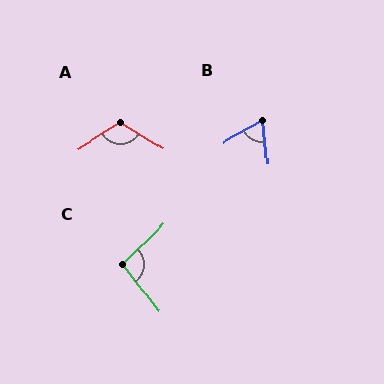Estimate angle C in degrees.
Approximately 97 degrees.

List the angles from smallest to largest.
B (67°), C (97°), A (116°).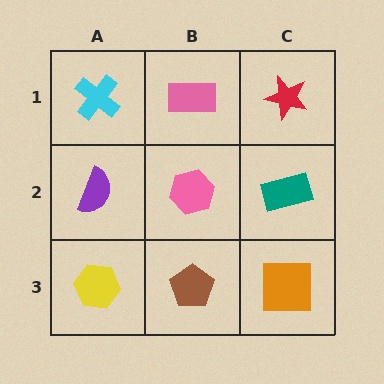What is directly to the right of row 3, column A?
A brown pentagon.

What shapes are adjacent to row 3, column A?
A purple semicircle (row 2, column A), a brown pentagon (row 3, column B).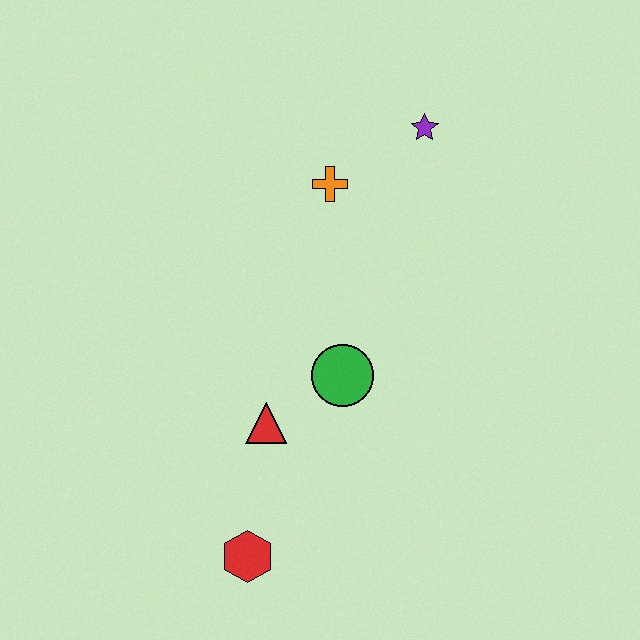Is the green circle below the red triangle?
No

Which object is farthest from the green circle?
The purple star is farthest from the green circle.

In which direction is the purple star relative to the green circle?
The purple star is above the green circle.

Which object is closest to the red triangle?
The green circle is closest to the red triangle.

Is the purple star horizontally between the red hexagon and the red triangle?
No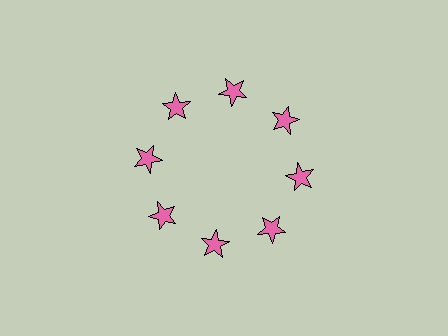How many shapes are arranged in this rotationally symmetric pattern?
There are 8 shapes, arranged in 8 groups of 1.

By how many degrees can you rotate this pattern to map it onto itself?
The pattern maps onto itself every 45 degrees of rotation.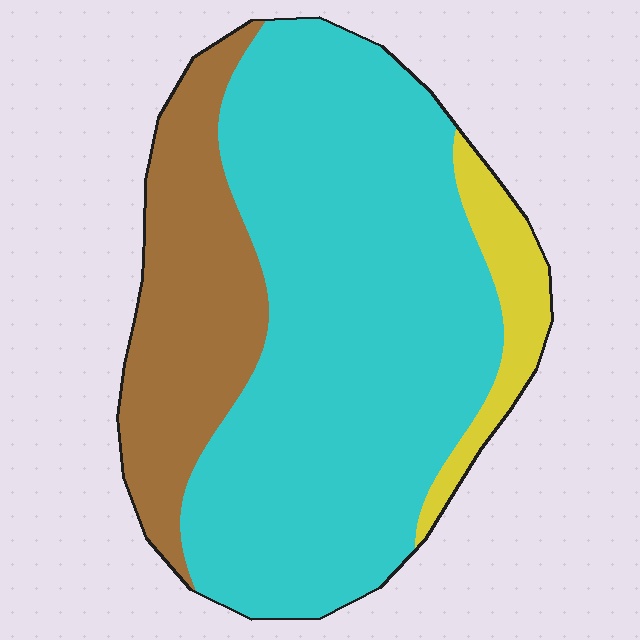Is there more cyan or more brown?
Cyan.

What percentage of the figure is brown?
Brown takes up between a sixth and a third of the figure.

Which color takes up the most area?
Cyan, at roughly 70%.